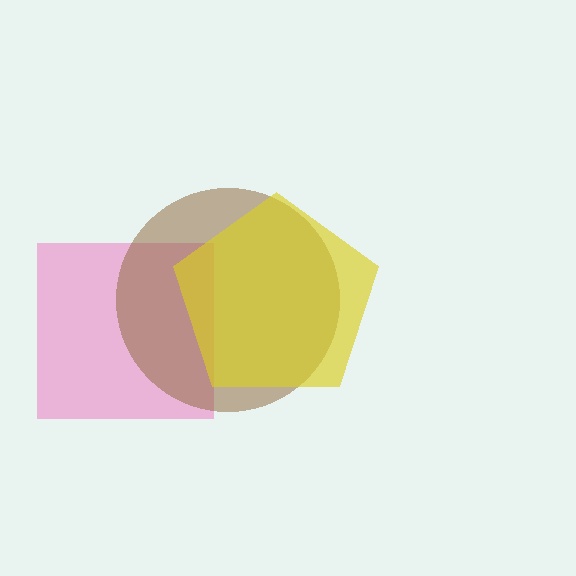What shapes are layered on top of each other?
The layered shapes are: a pink square, a brown circle, a yellow pentagon.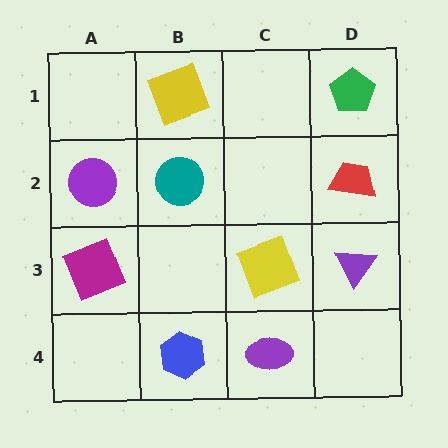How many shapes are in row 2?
3 shapes.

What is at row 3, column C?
A yellow square.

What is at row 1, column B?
A yellow square.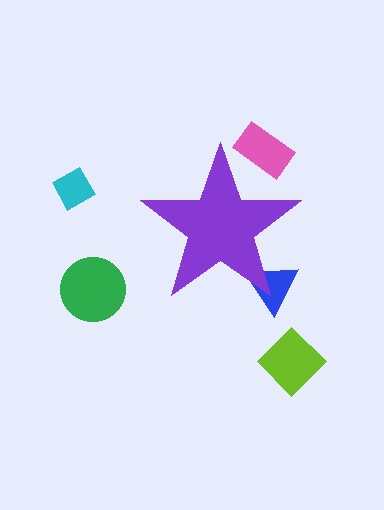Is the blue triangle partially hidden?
Yes, the blue triangle is partially hidden behind the purple star.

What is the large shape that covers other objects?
A purple star.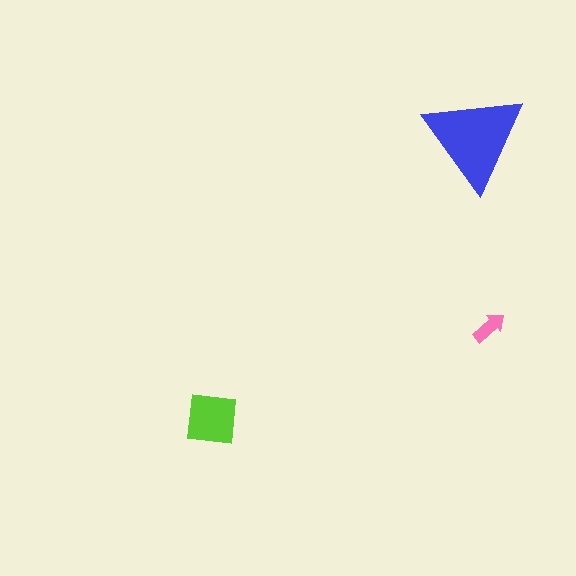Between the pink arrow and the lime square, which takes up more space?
The lime square.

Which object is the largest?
The blue triangle.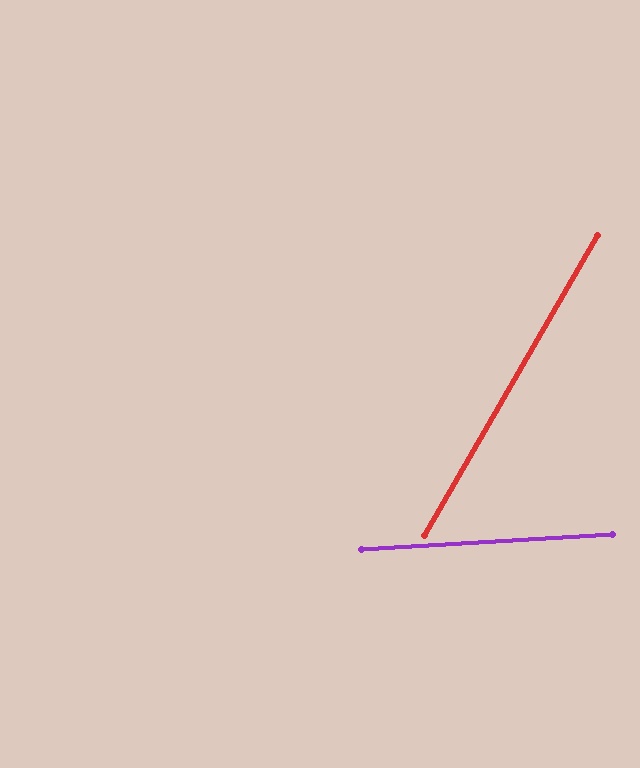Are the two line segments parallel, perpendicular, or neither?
Neither parallel nor perpendicular — they differ by about 57°.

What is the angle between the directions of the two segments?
Approximately 57 degrees.